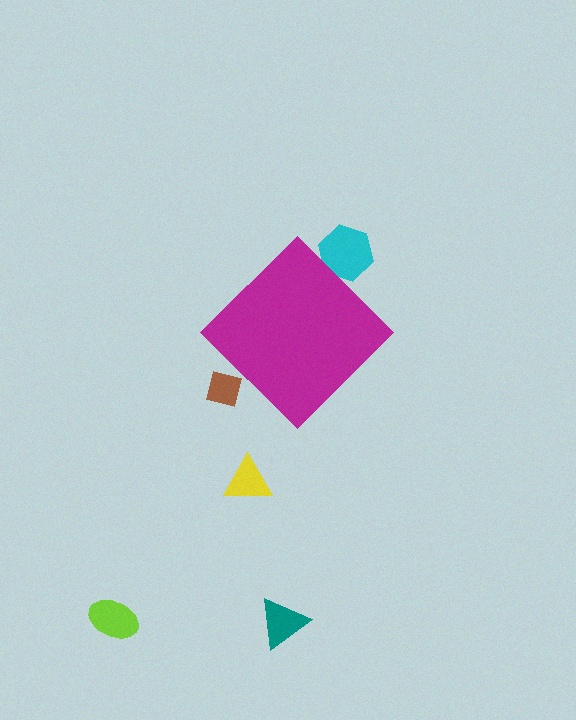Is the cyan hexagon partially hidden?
Yes, the cyan hexagon is partially hidden behind the magenta diamond.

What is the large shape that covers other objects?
A magenta diamond.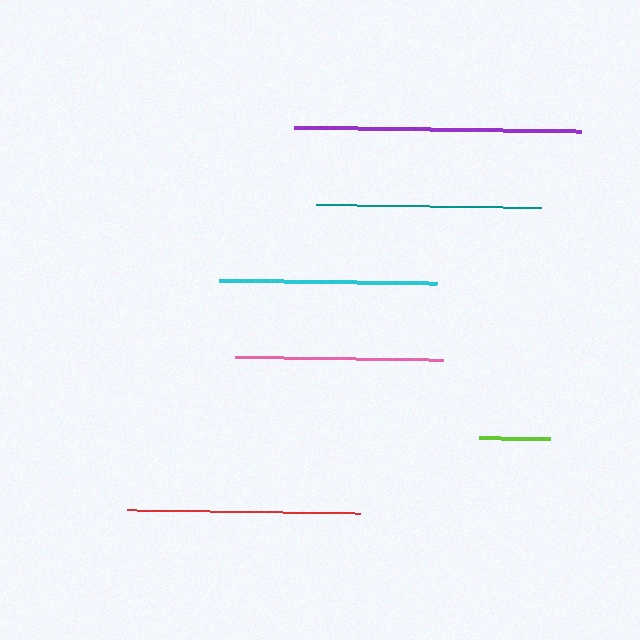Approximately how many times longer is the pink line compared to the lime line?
The pink line is approximately 3.0 times the length of the lime line.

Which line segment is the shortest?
The lime line is the shortest at approximately 71 pixels.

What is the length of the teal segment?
The teal segment is approximately 225 pixels long.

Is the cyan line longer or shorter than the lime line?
The cyan line is longer than the lime line.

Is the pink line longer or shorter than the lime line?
The pink line is longer than the lime line.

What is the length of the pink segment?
The pink segment is approximately 209 pixels long.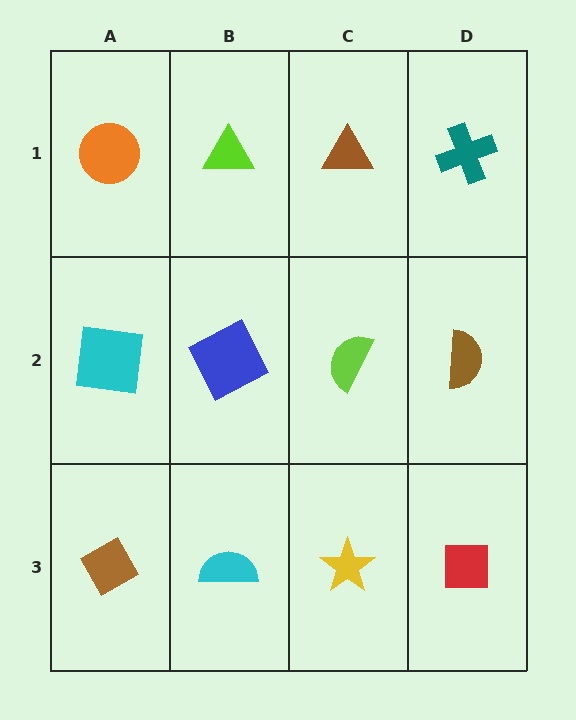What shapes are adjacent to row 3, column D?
A brown semicircle (row 2, column D), a yellow star (row 3, column C).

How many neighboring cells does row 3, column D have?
2.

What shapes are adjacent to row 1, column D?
A brown semicircle (row 2, column D), a brown triangle (row 1, column C).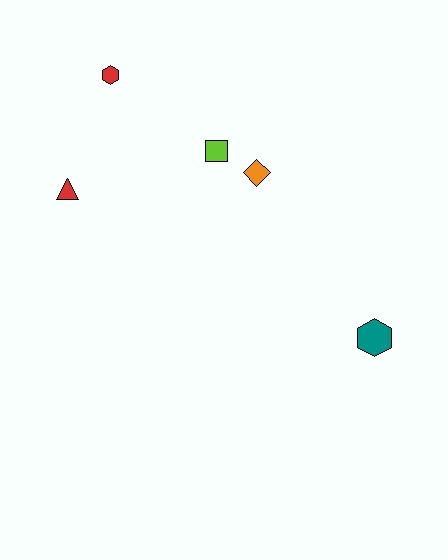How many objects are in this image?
There are 5 objects.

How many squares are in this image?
There is 1 square.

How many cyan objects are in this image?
There are no cyan objects.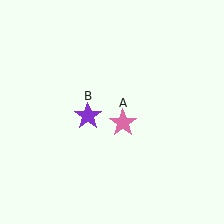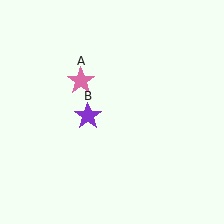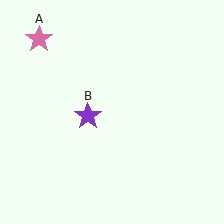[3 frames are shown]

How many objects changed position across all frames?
1 object changed position: pink star (object A).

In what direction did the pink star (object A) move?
The pink star (object A) moved up and to the left.